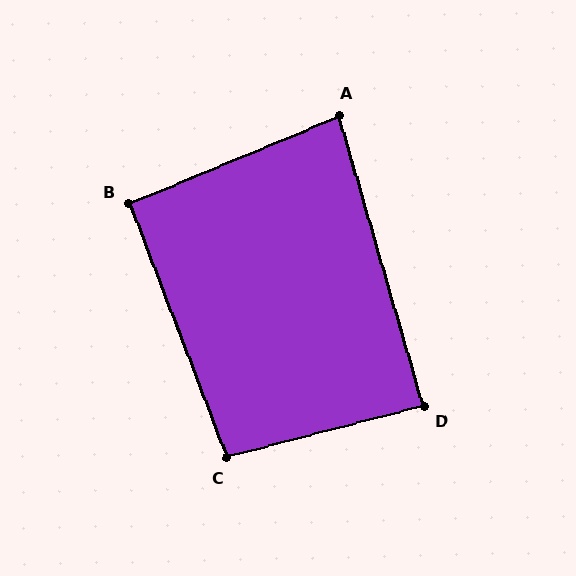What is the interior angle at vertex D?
Approximately 88 degrees (approximately right).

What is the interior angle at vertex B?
Approximately 92 degrees (approximately right).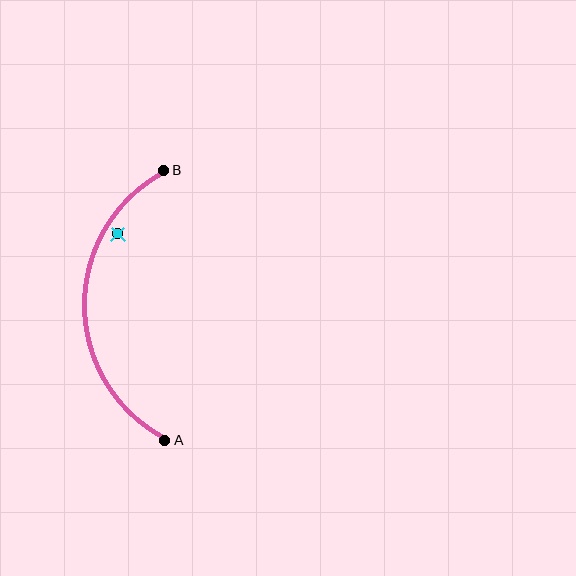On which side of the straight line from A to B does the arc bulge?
The arc bulges to the left of the straight line connecting A and B.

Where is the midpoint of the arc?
The arc midpoint is the point on the curve farthest from the straight line joining A and B. It sits to the left of that line.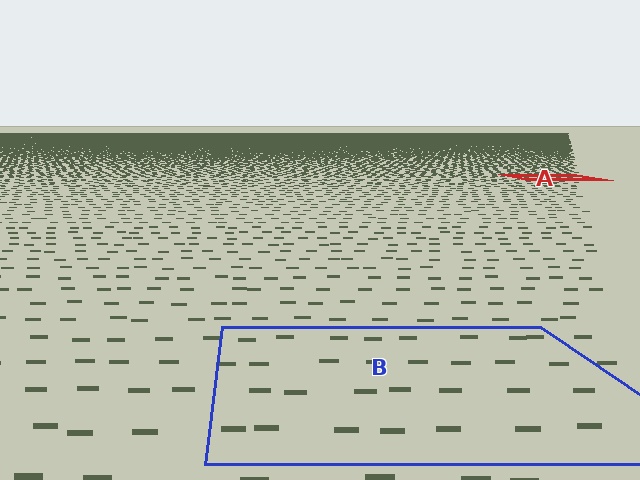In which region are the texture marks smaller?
The texture marks are smaller in region A, because it is farther away.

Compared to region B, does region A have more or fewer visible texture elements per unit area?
Region A has more texture elements per unit area — they are packed more densely because it is farther away.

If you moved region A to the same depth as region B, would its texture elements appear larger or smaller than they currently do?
They would appear larger. At a closer depth, the same texture elements are projected at a bigger on-screen size.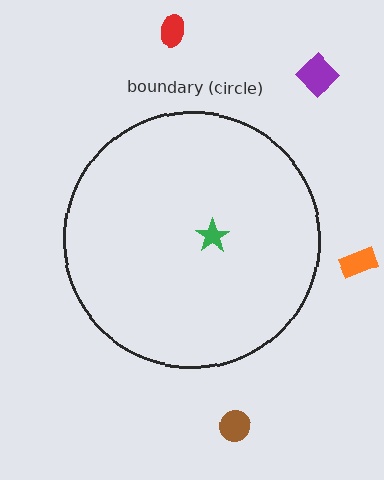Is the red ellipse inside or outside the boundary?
Outside.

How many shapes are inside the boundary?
1 inside, 4 outside.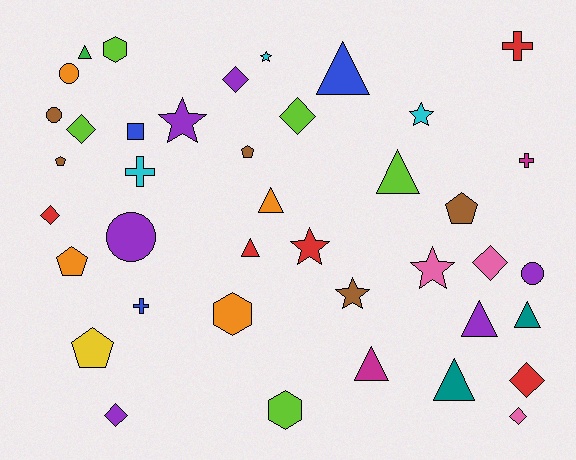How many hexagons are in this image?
There are 3 hexagons.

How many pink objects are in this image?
There are 3 pink objects.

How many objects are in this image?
There are 40 objects.